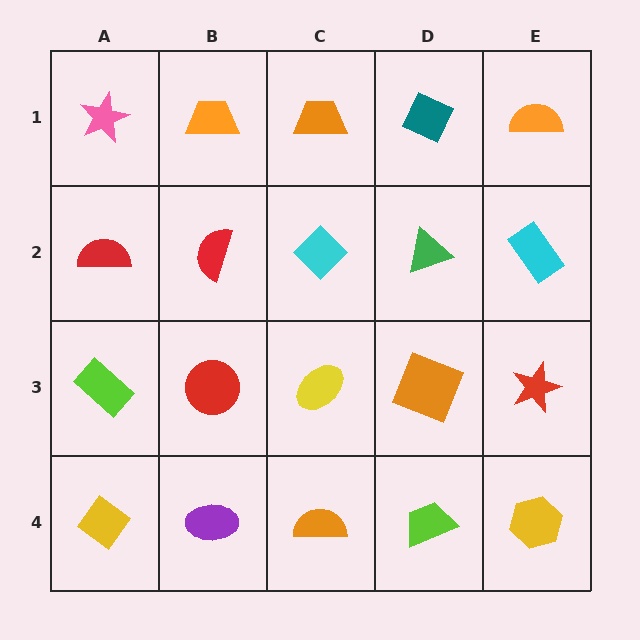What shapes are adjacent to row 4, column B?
A red circle (row 3, column B), a yellow diamond (row 4, column A), an orange semicircle (row 4, column C).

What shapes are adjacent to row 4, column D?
An orange square (row 3, column D), an orange semicircle (row 4, column C), a yellow hexagon (row 4, column E).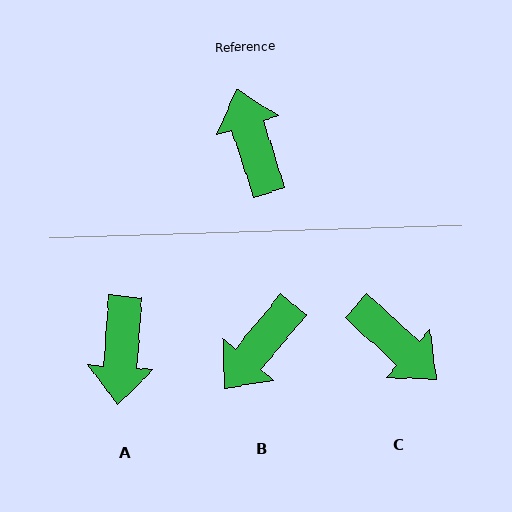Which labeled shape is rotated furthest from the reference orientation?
A, about 159 degrees away.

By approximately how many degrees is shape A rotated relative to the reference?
Approximately 159 degrees counter-clockwise.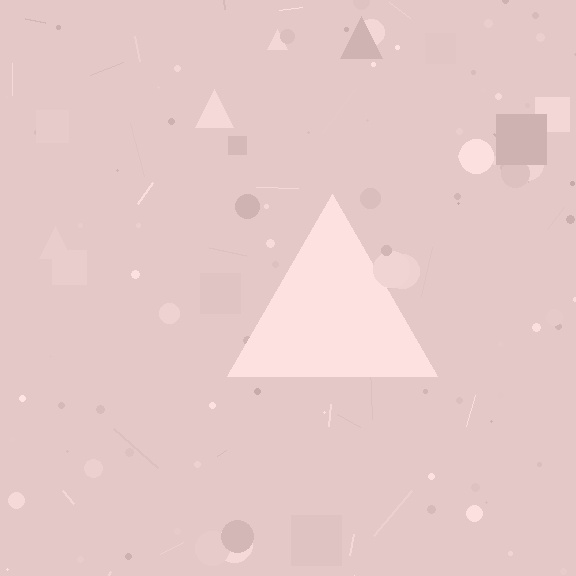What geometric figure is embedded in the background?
A triangle is embedded in the background.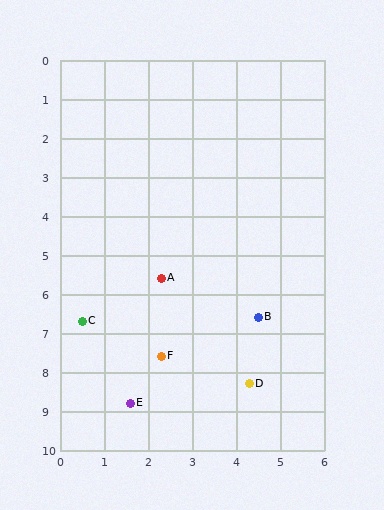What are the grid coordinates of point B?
Point B is at approximately (4.5, 6.6).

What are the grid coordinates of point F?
Point F is at approximately (2.3, 7.6).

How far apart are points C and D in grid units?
Points C and D are about 4.1 grid units apart.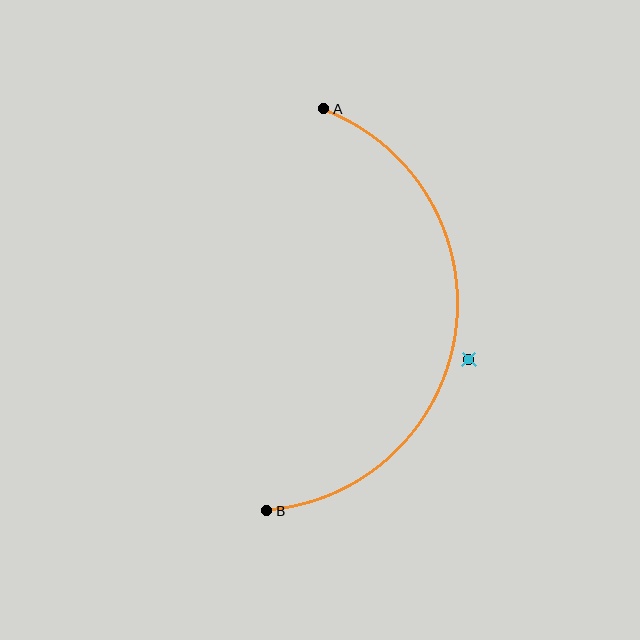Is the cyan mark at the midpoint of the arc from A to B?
No — the cyan mark does not lie on the arc at all. It sits slightly outside the curve.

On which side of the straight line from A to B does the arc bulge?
The arc bulges to the right of the straight line connecting A and B.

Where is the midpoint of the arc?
The arc midpoint is the point on the curve farthest from the straight line joining A and B. It sits to the right of that line.